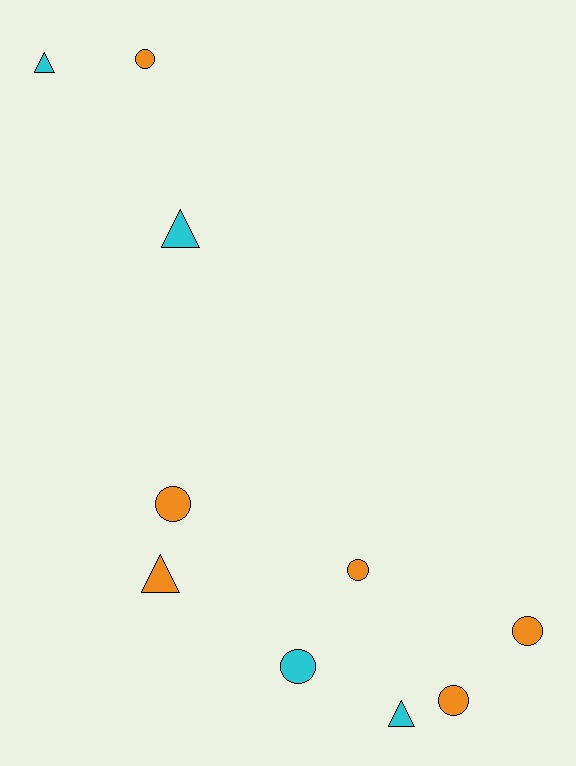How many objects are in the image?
There are 10 objects.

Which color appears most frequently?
Orange, with 6 objects.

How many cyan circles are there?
There is 1 cyan circle.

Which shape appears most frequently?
Circle, with 6 objects.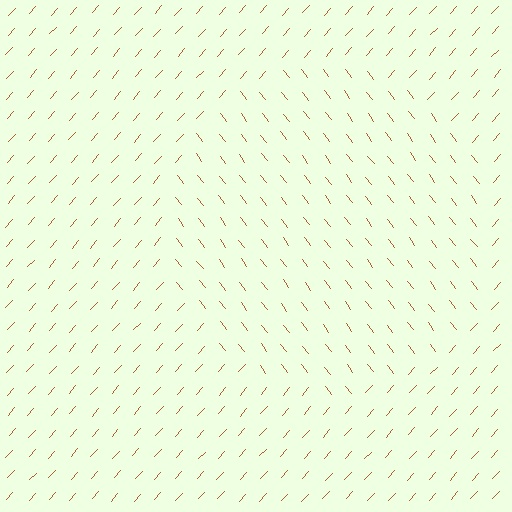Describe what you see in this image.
The image is filled with small brown line segments. A circle region in the image has lines oriented differently from the surrounding lines, creating a visible texture boundary.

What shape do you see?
I see a circle.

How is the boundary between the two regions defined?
The boundary is defined purely by a change in line orientation (approximately 79 degrees difference). All lines are the same color and thickness.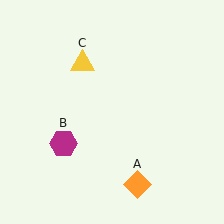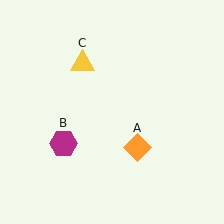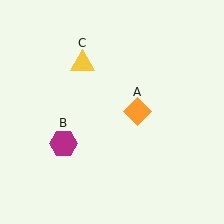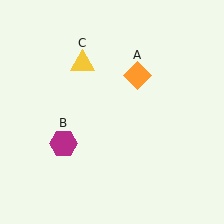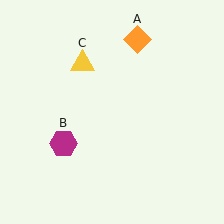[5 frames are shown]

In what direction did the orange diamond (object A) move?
The orange diamond (object A) moved up.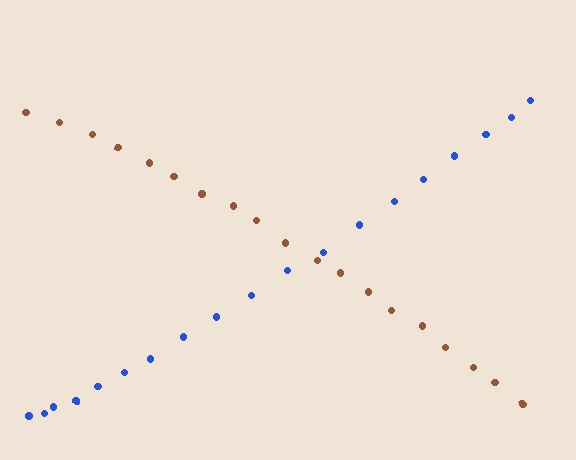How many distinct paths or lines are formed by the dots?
There are 2 distinct paths.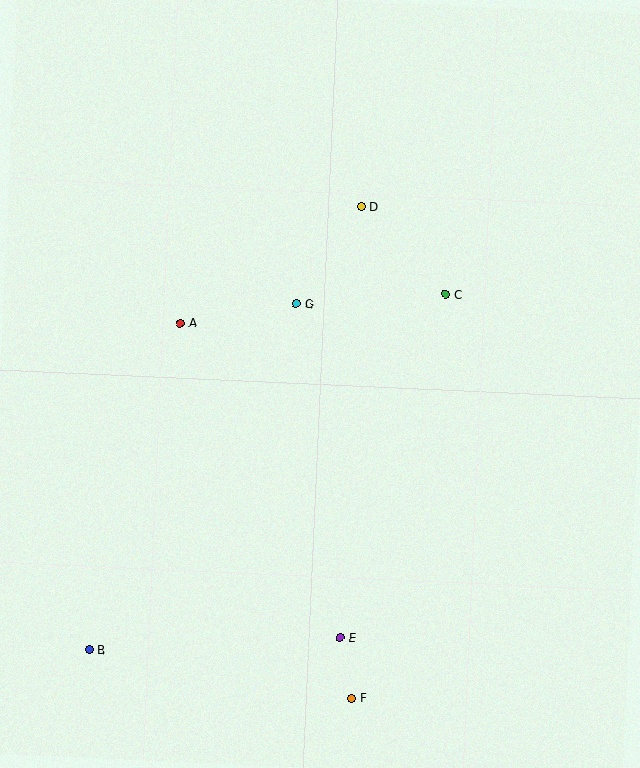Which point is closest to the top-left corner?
Point A is closest to the top-left corner.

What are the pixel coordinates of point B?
Point B is at (89, 650).